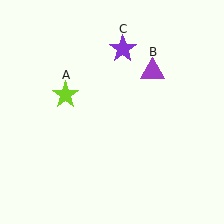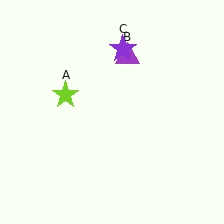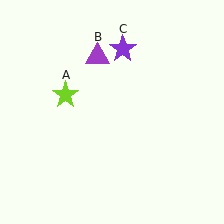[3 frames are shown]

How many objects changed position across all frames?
1 object changed position: purple triangle (object B).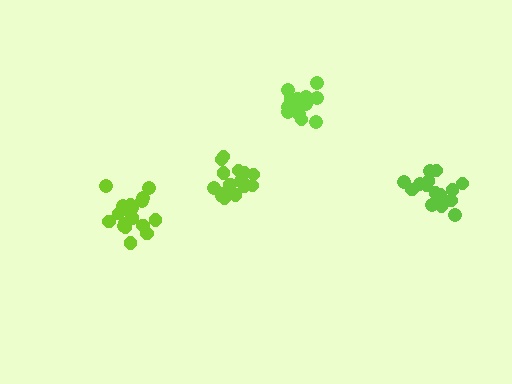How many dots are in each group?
Group 1: 16 dots, Group 2: 16 dots, Group 3: 15 dots, Group 4: 18 dots (65 total).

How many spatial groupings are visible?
There are 4 spatial groupings.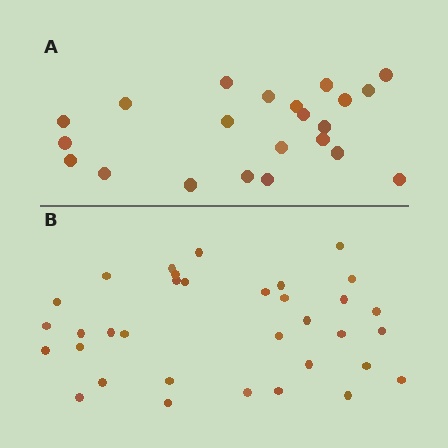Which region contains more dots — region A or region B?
Region B (the bottom region) has more dots.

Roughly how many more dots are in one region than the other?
Region B has roughly 12 or so more dots than region A.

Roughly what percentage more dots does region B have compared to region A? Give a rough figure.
About 55% more.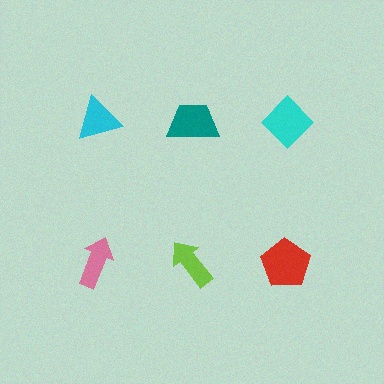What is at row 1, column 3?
A cyan diamond.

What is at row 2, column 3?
A red pentagon.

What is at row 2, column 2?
A lime arrow.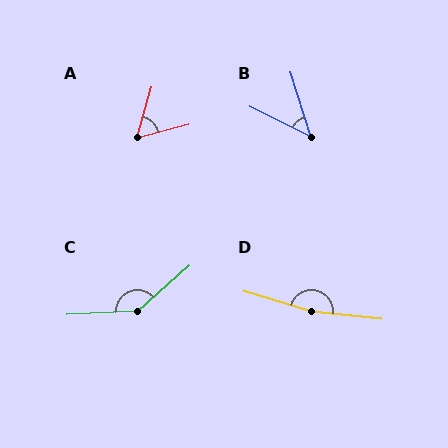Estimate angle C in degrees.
Approximately 141 degrees.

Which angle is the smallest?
B, at approximately 47 degrees.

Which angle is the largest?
D, at approximately 169 degrees.